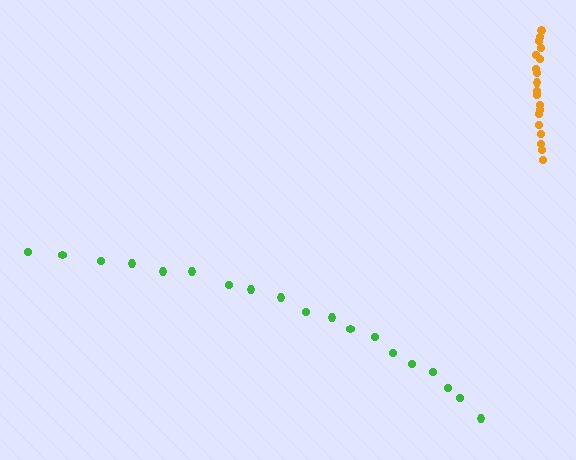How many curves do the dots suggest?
There are 2 distinct paths.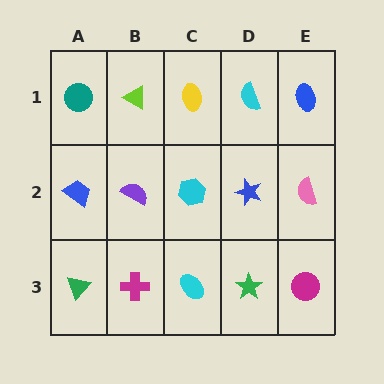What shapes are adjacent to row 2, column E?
A blue ellipse (row 1, column E), a magenta circle (row 3, column E), a blue star (row 2, column D).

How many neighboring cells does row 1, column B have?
3.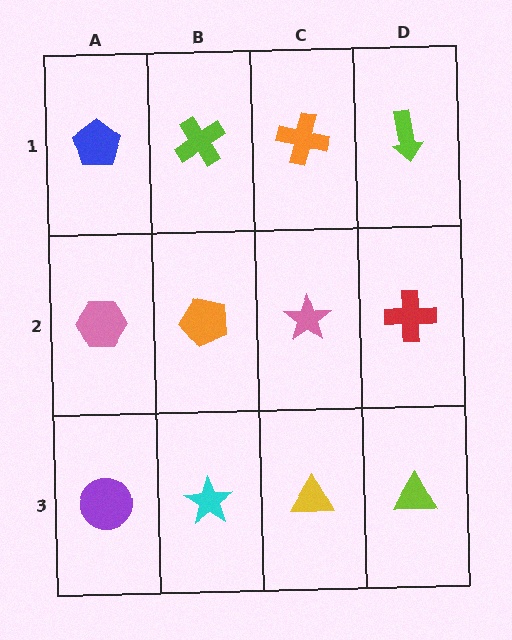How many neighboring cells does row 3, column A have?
2.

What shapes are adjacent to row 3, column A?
A pink hexagon (row 2, column A), a cyan star (row 3, column B).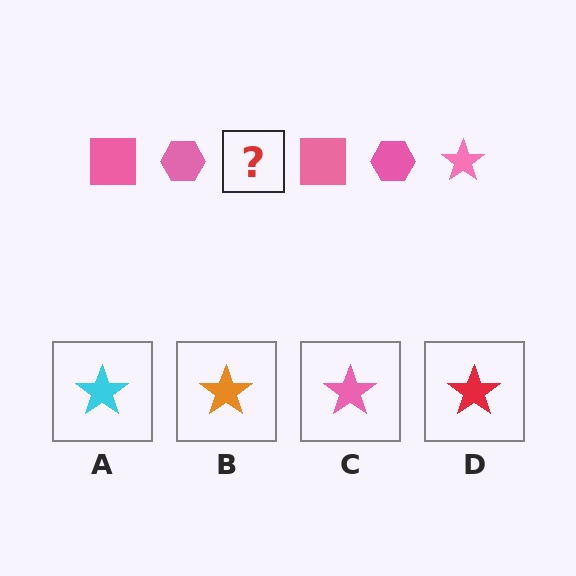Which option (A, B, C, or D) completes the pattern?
C.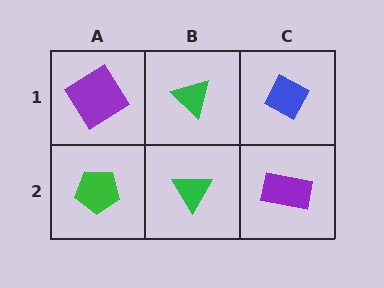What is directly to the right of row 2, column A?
A green triangle.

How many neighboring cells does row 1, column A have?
2.